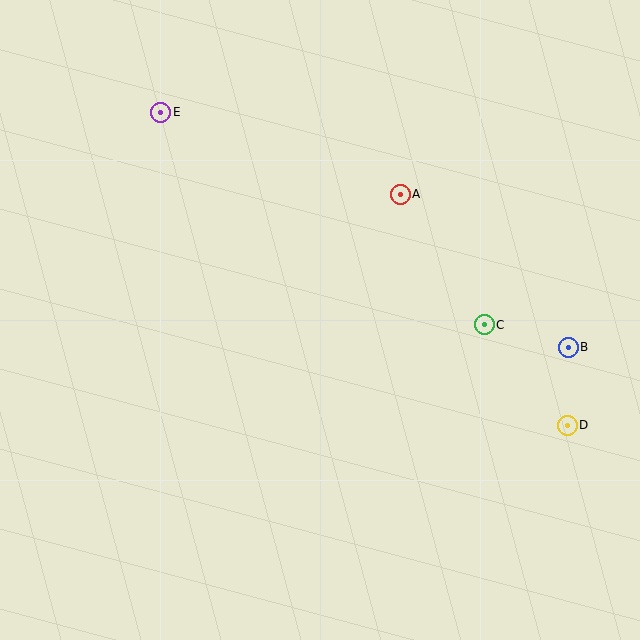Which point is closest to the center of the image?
Point A at (400, 194) is closest to the center.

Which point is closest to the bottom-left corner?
Point E is closest to the bottom-left corner.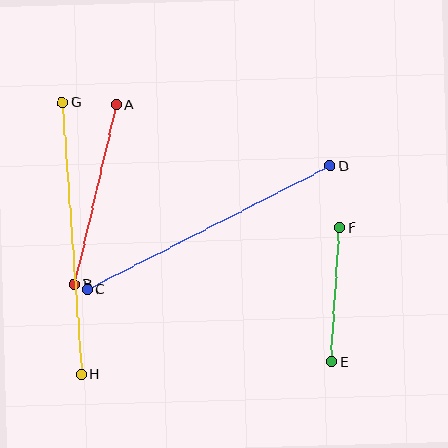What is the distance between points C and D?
The distance is approximately 273 pixels.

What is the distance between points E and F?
The distance is approximately 134 pixels.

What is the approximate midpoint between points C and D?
The midpoint is at approximately (209, 228) pixels.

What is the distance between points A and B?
The distance is approximately 184 pixels.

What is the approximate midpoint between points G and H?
The midpoint is at approximately (72, 238) pixels.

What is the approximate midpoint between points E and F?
The midpoint is at approximately (336, 295) pixels.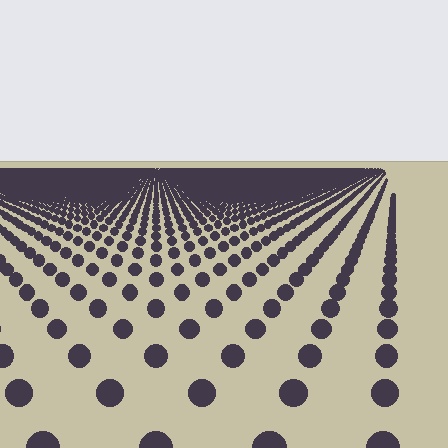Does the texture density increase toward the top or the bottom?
Density increases toward the top.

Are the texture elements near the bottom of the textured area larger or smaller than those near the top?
Larger. Near the bottom, elements are closer to the viewer and appear at a bigger on-screen size.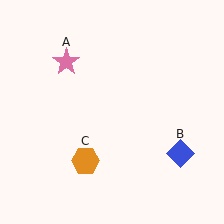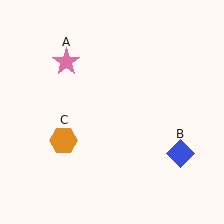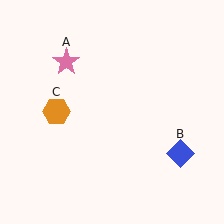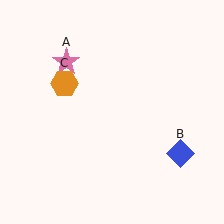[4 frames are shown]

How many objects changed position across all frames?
1 object changed position: orange hexagon (object C).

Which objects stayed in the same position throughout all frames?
Pink star (object A) and blue diamond (object B) remained stationary.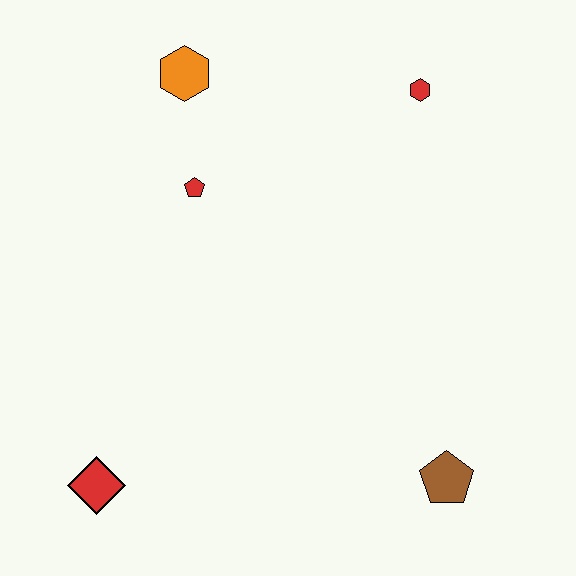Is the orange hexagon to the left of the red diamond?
No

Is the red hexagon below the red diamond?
No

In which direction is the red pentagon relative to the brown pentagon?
The red pentagon is above the brown pentagon.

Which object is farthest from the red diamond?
The red hexagon is farthest from the red diamond.